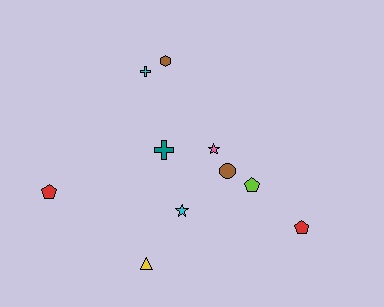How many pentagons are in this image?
There are 3 pentagons.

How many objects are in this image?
There are 10 objects.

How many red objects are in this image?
There are 2 red objects.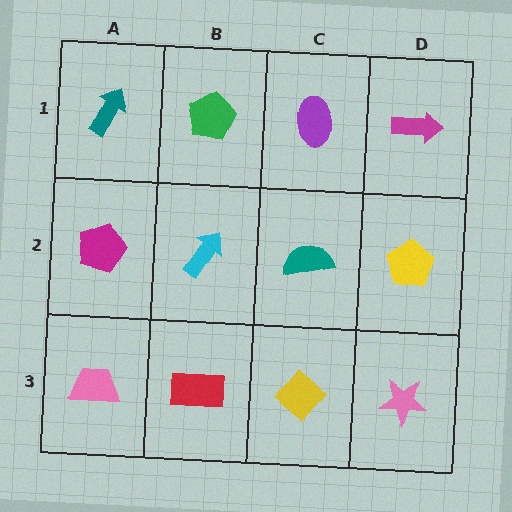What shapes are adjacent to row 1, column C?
A teal semicircle (row 2, column C), a green pentagon (row 1, column B), a magenta arrow (row 1, column D).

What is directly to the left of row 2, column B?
A magenta pentagon.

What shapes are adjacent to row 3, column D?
A yellow pentagon (row 2, column D), a yellow diamond (row 3, column C).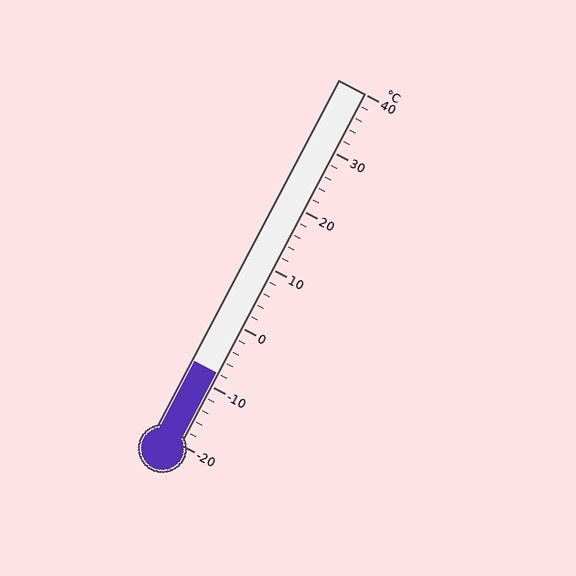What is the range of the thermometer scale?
The thermometer scale ranges from -20°C to 40°C.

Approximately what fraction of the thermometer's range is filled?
The thermometer is filled to approximately 20% of its range.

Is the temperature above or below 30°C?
The temperature is below 30°C.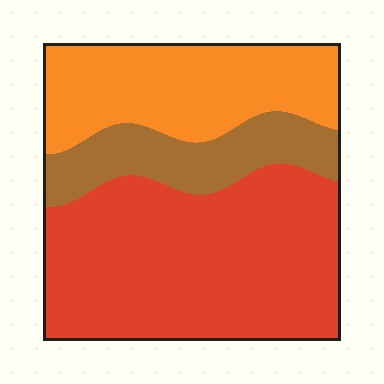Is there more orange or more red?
Red.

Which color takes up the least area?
Brown, at roughly 20%.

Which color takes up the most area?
Red, at roughly 55%.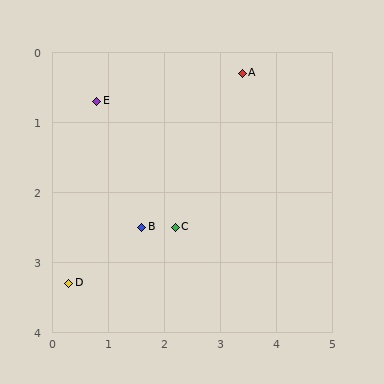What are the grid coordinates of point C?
Point C is at approximately (2.2, 2.5).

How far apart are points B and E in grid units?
Points B and E are about 2.0 grid units apart.